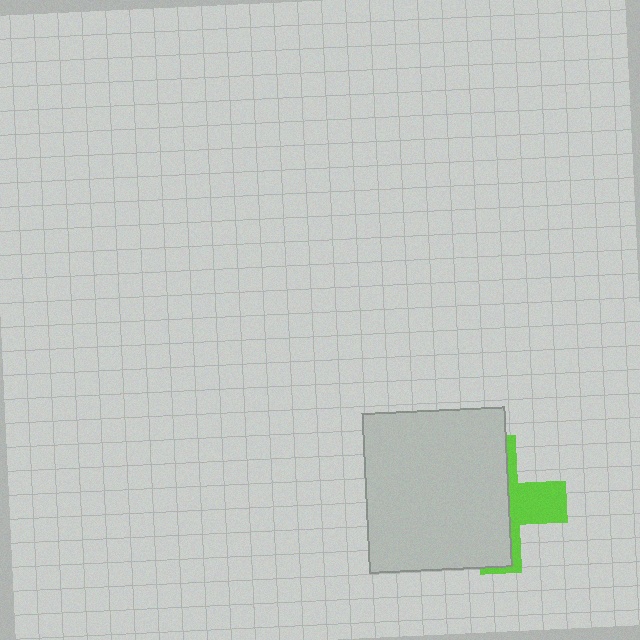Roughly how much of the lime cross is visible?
A small part of it is visible (roughly 34%).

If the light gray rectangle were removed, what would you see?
You would see the complete lime cross.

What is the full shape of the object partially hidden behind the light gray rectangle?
The partially hidden object is a lime cross.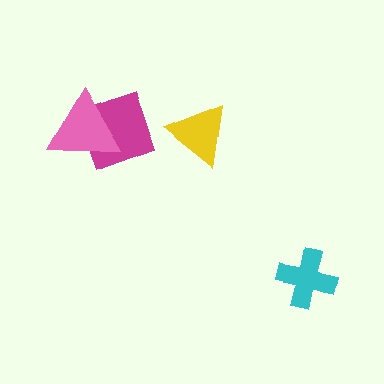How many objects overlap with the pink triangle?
1 object overlaps with the pink triangle.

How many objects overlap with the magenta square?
1 object overlaps with the magenta square.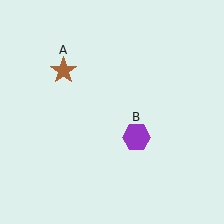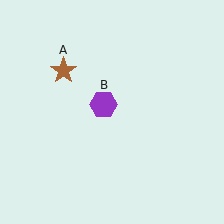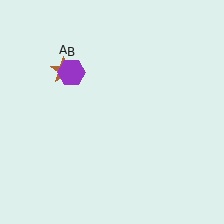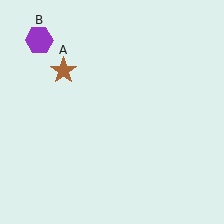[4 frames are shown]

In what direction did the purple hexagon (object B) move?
The purple hexagon (object B) moved up and to the left.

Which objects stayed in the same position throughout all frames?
Brown star (object A) remained stationary.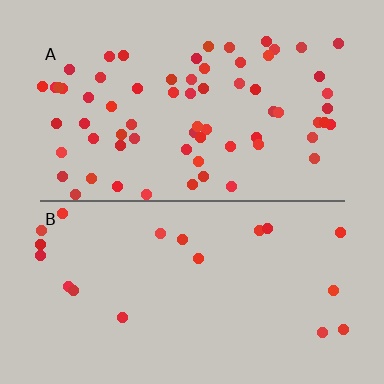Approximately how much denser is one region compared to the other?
Approximately 3.5× — region A over region B.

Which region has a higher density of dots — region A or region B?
A (the top).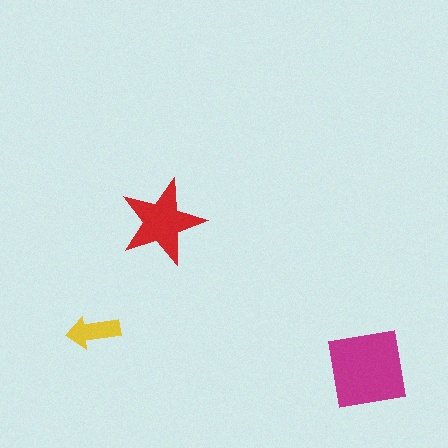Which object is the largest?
The magenta square.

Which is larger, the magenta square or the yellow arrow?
The magenta square.